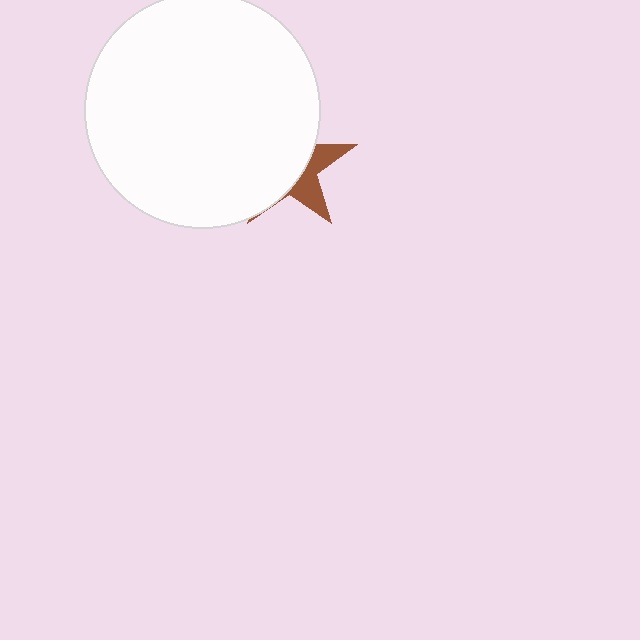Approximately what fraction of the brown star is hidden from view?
Roughly 68% of the brown star is hidden behind the white circle.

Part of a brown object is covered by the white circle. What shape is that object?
It is a star.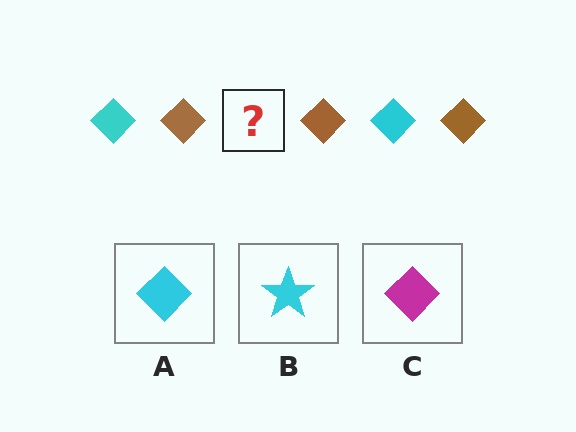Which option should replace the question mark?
Option A.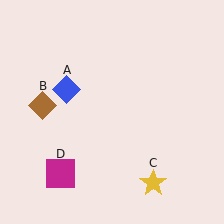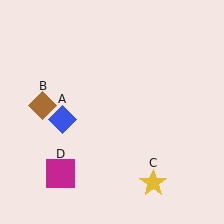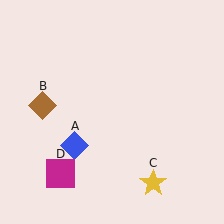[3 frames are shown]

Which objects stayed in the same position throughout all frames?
Brown diamond (object B) and yellow star (object C) and magenta square (object D) remained stationary.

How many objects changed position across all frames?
1 object changed position: blue diamond (object A).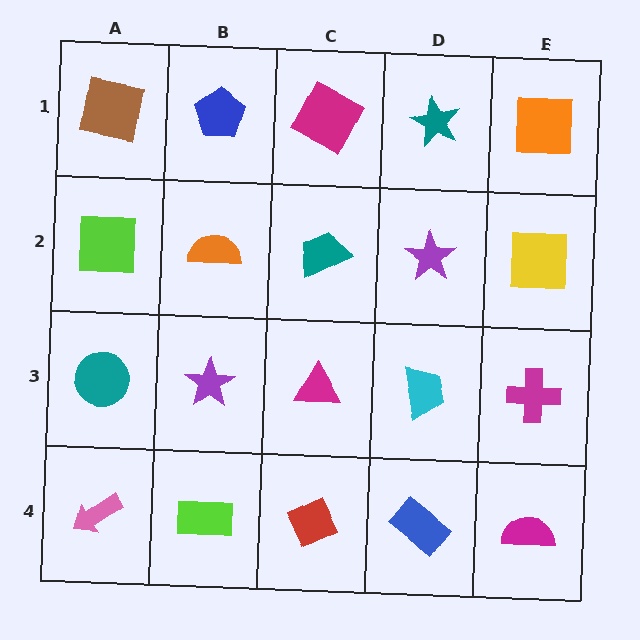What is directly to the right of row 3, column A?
A purple star.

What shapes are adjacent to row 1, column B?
An orange semicircle (row 2, column B), a brown square (row 1, column A), a magenta square (row 1, column C).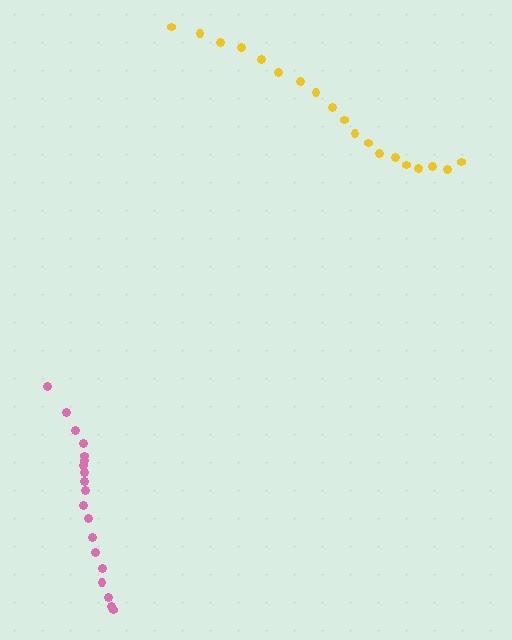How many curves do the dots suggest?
There are 2 distinct paths.